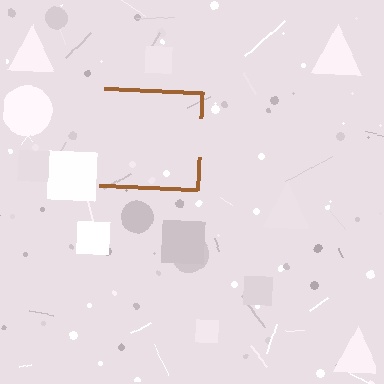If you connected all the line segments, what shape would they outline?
They would outline a square.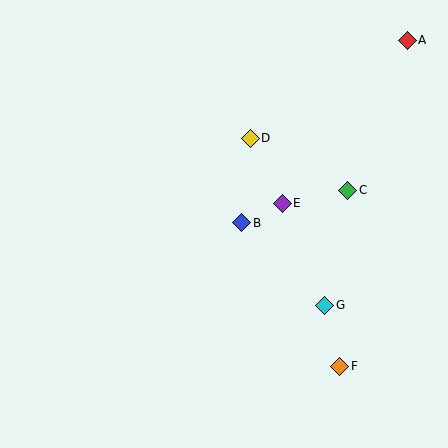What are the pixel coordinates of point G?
Point G is at (325, 305).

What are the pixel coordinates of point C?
Point C is at (348, 191).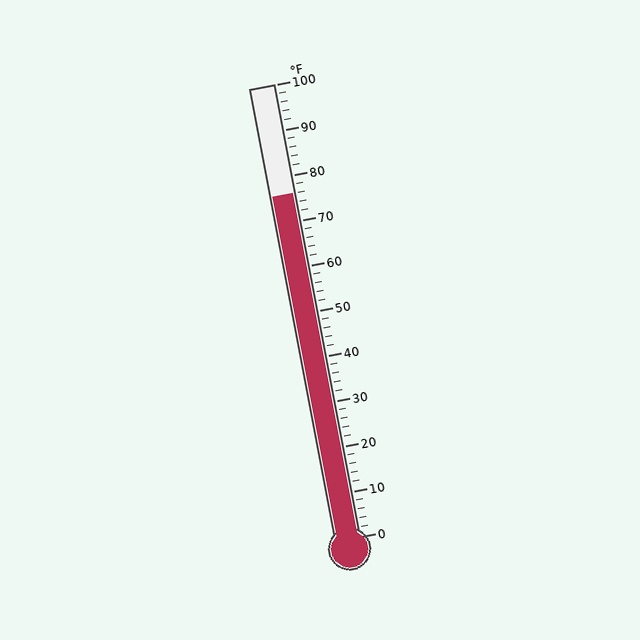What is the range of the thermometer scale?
The thermometer scale ranges from 0°F to 100°F.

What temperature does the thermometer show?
The thermometer shows approximately 76°F.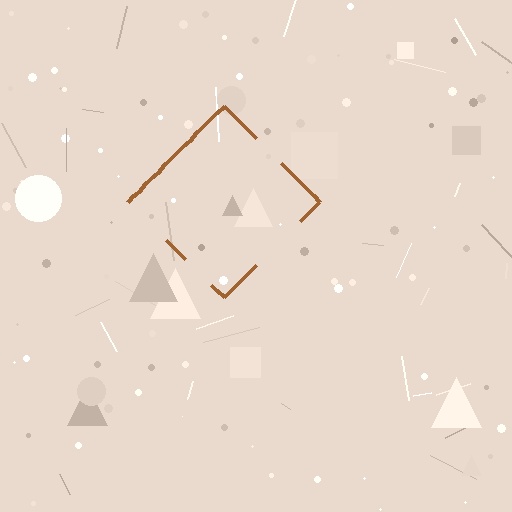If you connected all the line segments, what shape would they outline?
They would outline a diamond.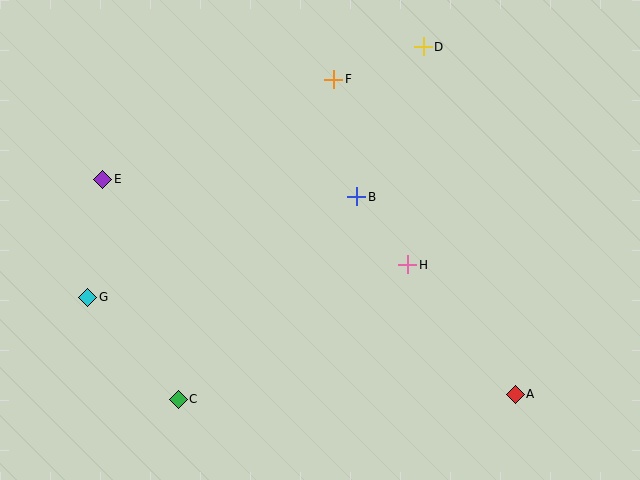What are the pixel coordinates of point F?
Point F is at (334, 79).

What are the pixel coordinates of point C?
Point C is at (178, 399).